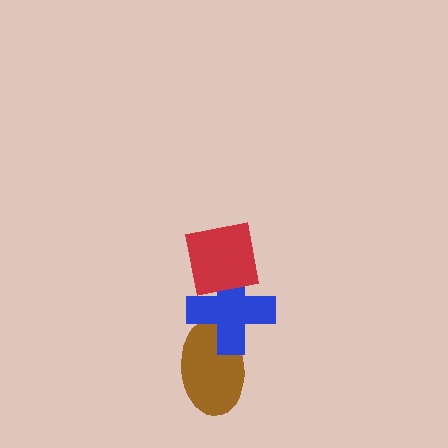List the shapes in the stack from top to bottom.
From top to bottom: the red square, the blue cross, the brown ellipse.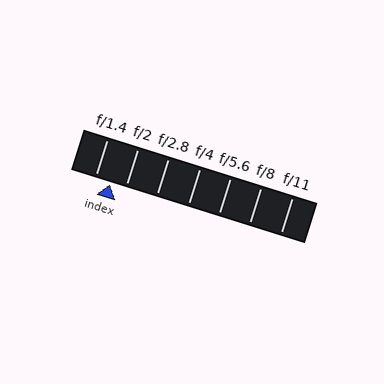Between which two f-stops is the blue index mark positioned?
The index mark is between f/1.4 and f/2.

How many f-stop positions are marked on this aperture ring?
There are 7 f-stop positions marked.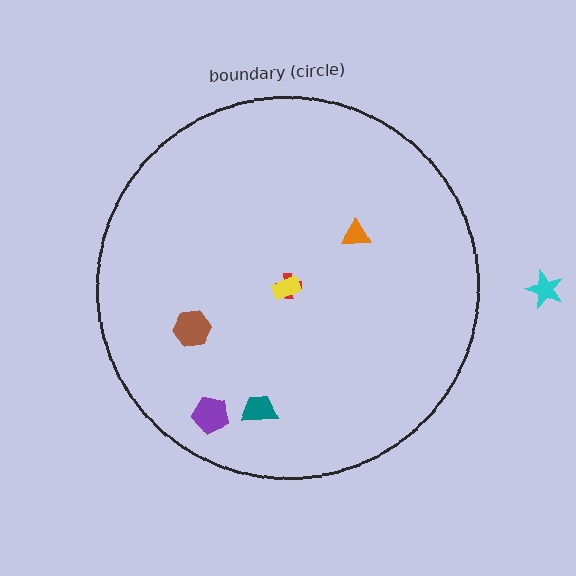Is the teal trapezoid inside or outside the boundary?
Inside.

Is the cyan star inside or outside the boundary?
Outside.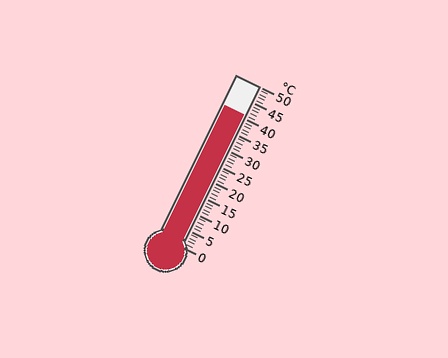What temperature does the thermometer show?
The thermometer shows approximately 41°C.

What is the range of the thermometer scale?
The thermometer scale ranges from 0°C to 50°C.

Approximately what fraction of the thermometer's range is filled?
The thermometer is filled to approximately 80% of its range.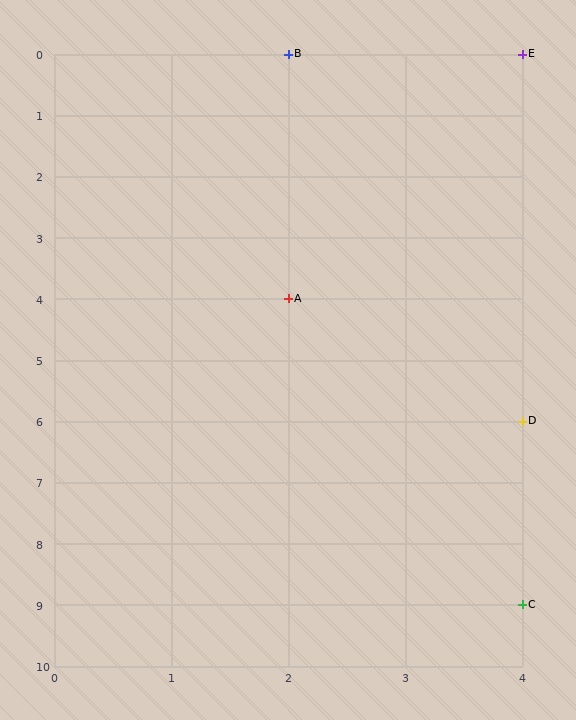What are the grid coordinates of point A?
Point A is at grid coordinates (2, 4).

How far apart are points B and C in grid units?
Points B and C are 2 columns and 9 rows apart (about 9.2 grid units diagonally).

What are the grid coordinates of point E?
Point E is at grid coordinates (4, 0).